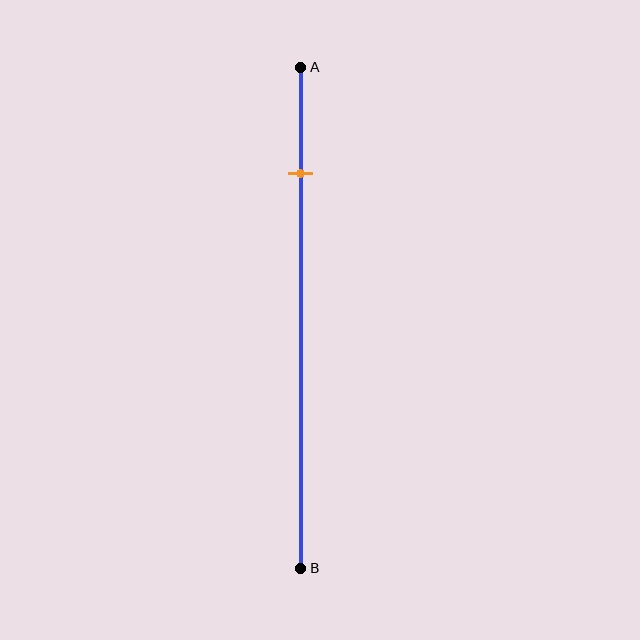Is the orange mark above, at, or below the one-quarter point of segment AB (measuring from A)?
The orange mark is above the one-quarter point of segment AB.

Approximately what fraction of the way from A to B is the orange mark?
The orange mark is approximately 20% of the way from A to B.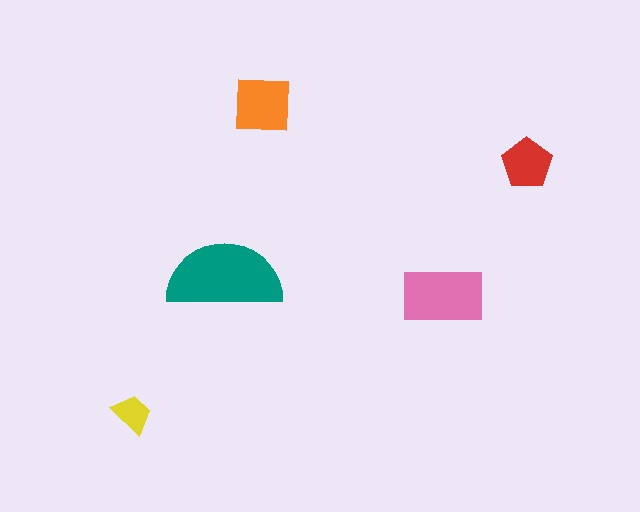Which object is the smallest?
The yellow trapezoid.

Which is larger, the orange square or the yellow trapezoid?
The orange square.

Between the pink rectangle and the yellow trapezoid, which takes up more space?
The pink rectangle.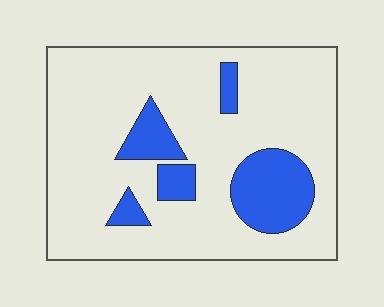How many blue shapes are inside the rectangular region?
5.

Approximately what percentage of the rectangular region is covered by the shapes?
Approximately 20%.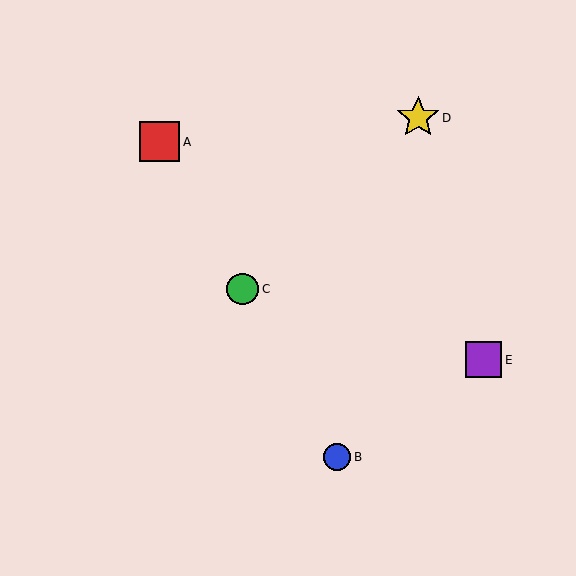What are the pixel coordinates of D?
Object D is at (418, 118).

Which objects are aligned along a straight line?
Objects A, B, C are aligned along a straight line.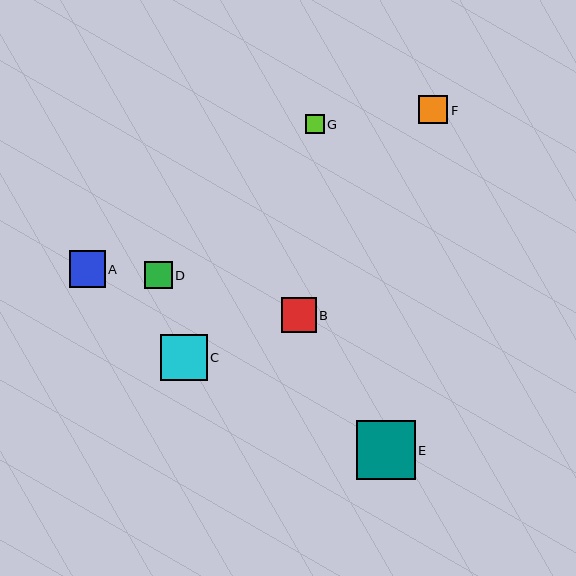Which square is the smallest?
Square G is the smallest with a size of approximately 19 pixels.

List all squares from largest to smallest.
From largest to smallest: E, C, A, B, F, D, G.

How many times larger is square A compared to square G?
Square A is approximately 2.0 times the size of square G.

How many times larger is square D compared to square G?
Square D is approximately 1.5 times the size of square G.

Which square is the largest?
Square E is the largest with a size of approximately 59 pixels.